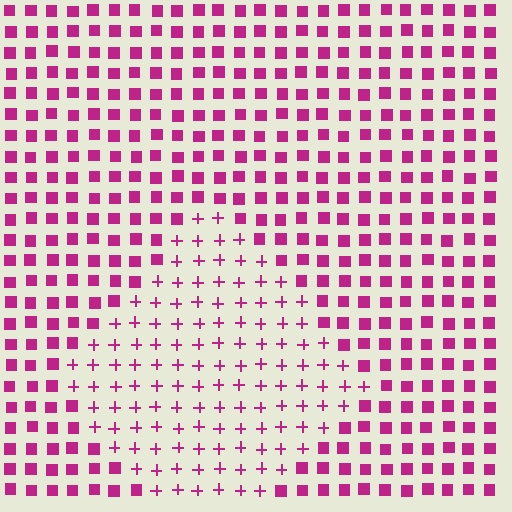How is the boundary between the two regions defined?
The boundary is defined by a change in element shape: plus signs inside vs. squares outside. All elements share the same color and spacing.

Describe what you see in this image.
The image is filled with small magenta elements arranged in a uniform grid. A diamond-shaped region contains plus signs, while the surrounding area contains squares. The boundary is defined purely by the change in element shape.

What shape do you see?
I see a diamond.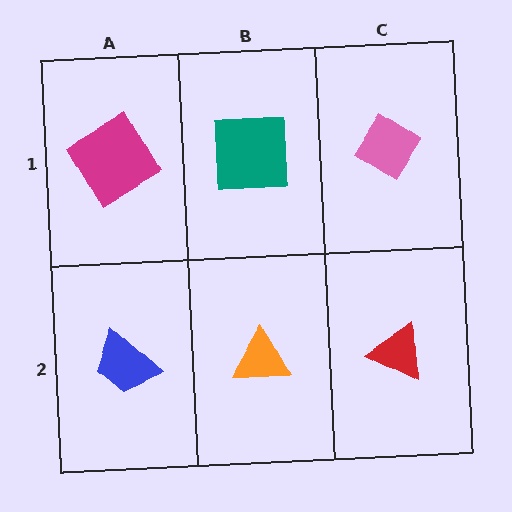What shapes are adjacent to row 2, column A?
A magenta diamond (row 1, column A), an orange triangle (row 2, column B).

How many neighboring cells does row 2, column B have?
3.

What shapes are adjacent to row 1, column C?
A red triangle (row 2, column C), a teal square (row 1, column B).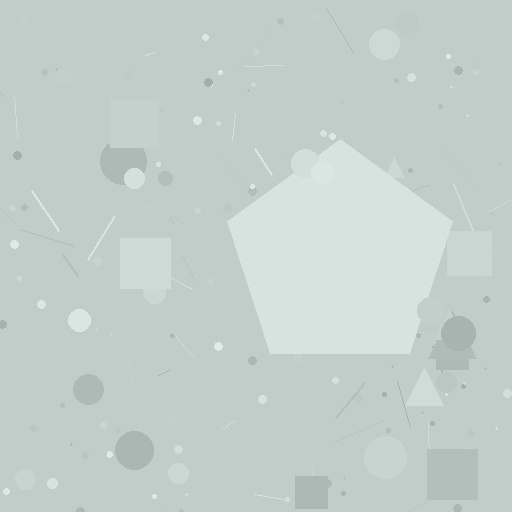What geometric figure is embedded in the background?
A pentagon is embedded in the background.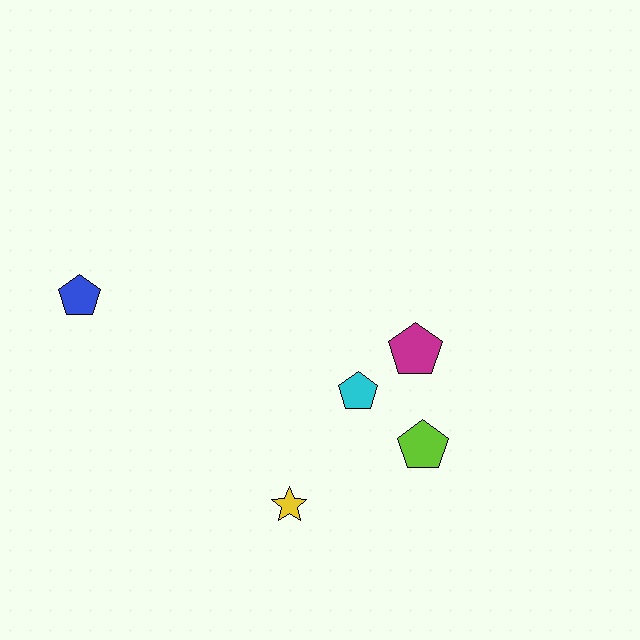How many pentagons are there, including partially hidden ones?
There are 4 pentagons.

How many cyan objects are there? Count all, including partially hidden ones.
There is 1 cyan object.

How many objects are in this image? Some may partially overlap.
There are 5 objects.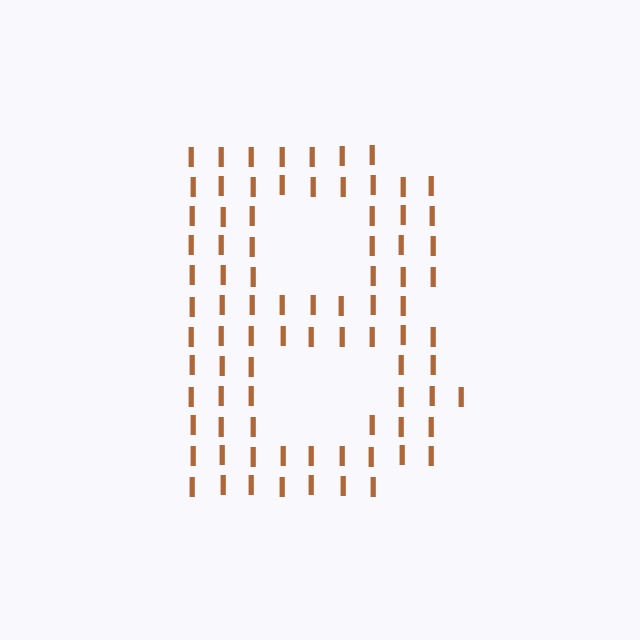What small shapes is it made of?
It is made of small letter I's.